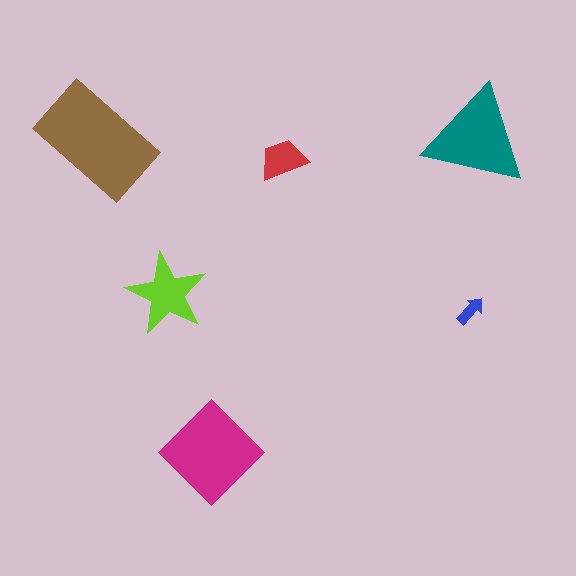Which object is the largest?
The brown rectangle.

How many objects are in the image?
There are 6 objects in the image.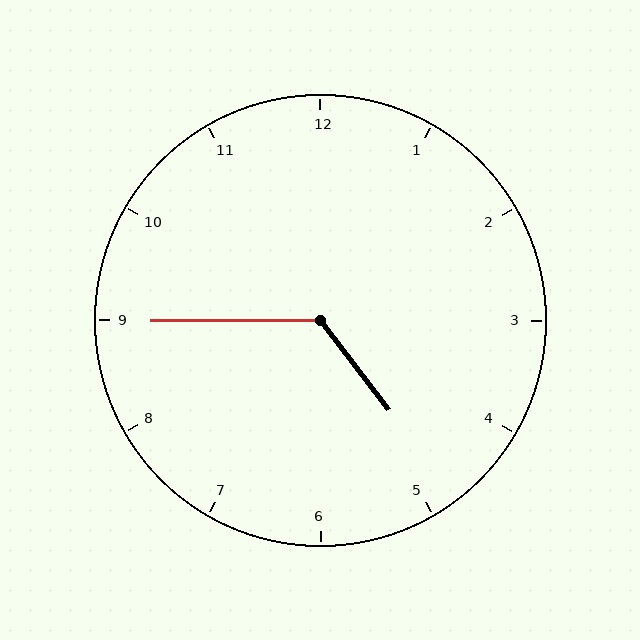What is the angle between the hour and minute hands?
Approximately 128 degrees.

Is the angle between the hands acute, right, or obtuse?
It is obtuse.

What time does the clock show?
4:45.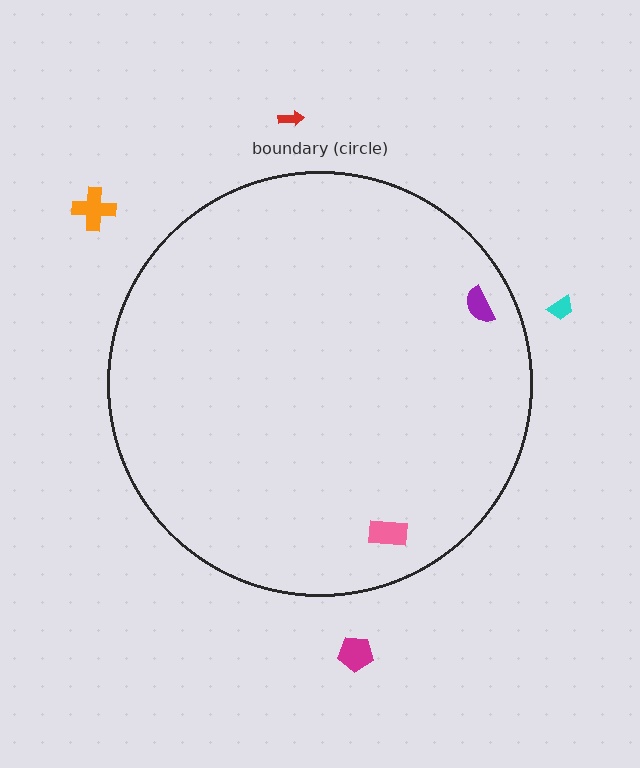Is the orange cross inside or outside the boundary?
Outside.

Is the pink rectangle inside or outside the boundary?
Inside.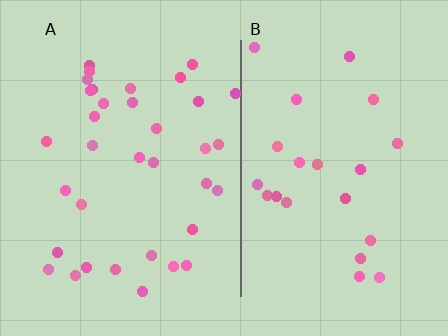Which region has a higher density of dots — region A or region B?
A (the left).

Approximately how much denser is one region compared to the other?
Approximately 1.6× — region A over region B.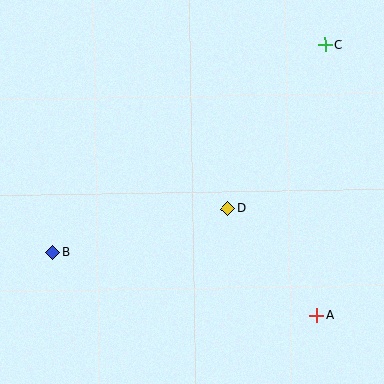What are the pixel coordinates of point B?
Point B is at (53, 252).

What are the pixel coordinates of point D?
Point D is at (228, 208).